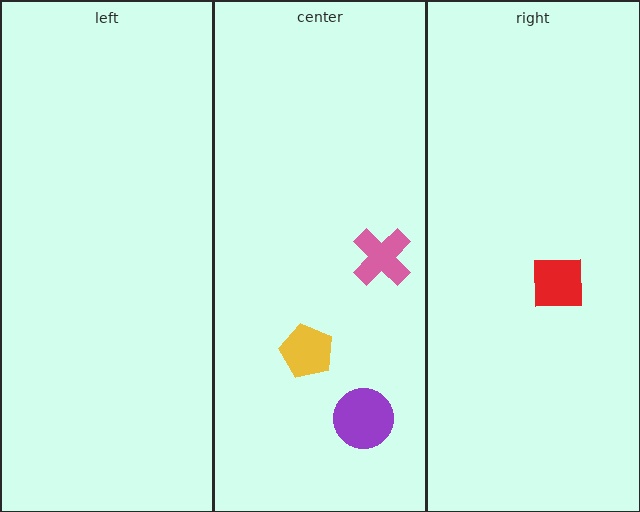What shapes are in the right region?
The red square.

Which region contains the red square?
The right region.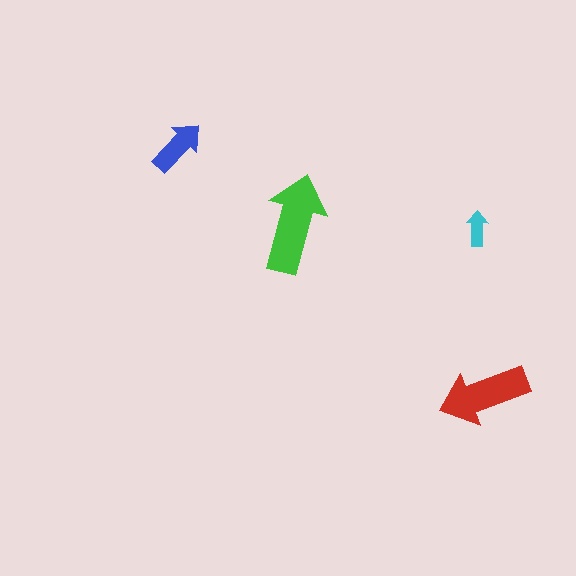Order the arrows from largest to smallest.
the green one, the red one, the blue one, the cyan one.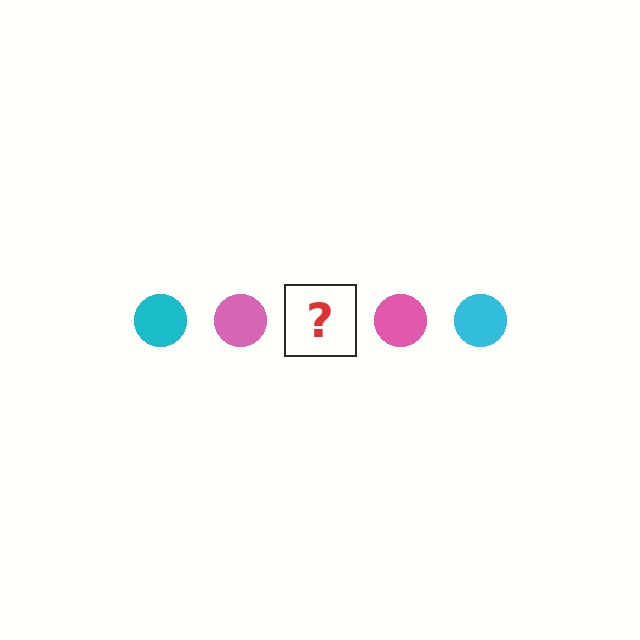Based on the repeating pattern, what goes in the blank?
The blank should be a cyan circle.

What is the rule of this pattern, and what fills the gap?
The rule is that the pattern cycles through cyan, pink circles. The gap should be filled with a cyan circle.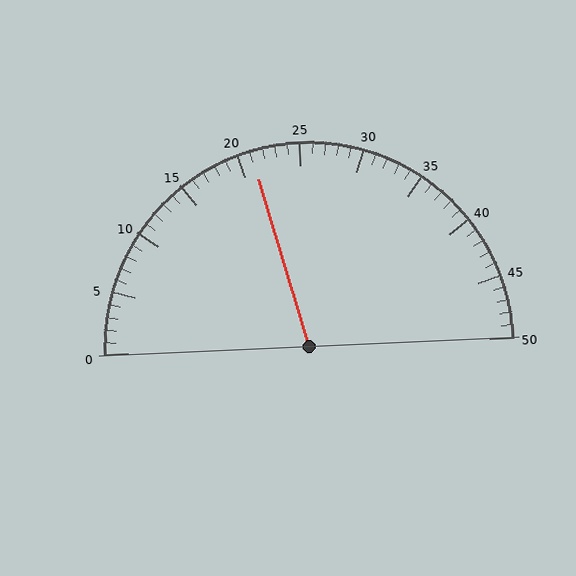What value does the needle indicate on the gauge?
The needle indicates approximately 21.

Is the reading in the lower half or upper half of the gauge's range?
The reading is in the lower half of the range (0 to 50).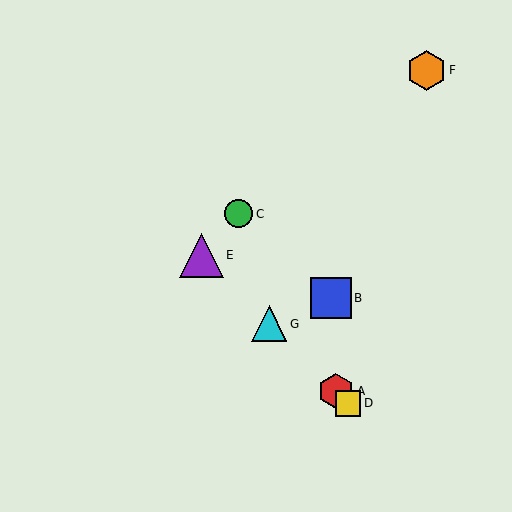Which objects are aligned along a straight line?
Objects A, D, E, G are aligned along a straight line.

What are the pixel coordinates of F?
Object F is at (426, 70).